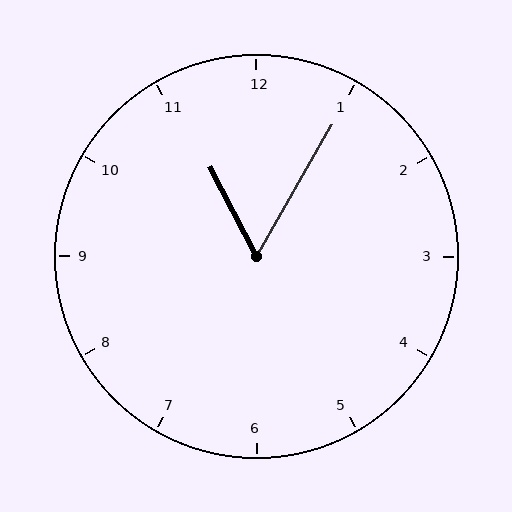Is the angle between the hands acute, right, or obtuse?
It is acute.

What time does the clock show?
11:05.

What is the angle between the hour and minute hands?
Approximately 58 degrees.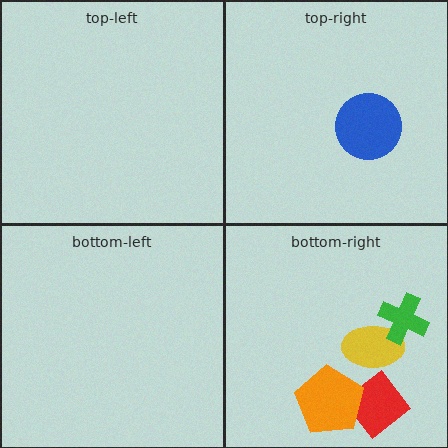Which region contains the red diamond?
The bottom-right region.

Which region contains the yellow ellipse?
The bottom-right region.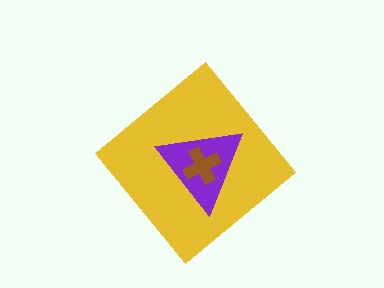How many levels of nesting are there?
3.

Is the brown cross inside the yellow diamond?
Yes.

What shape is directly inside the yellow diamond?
The purple triangle.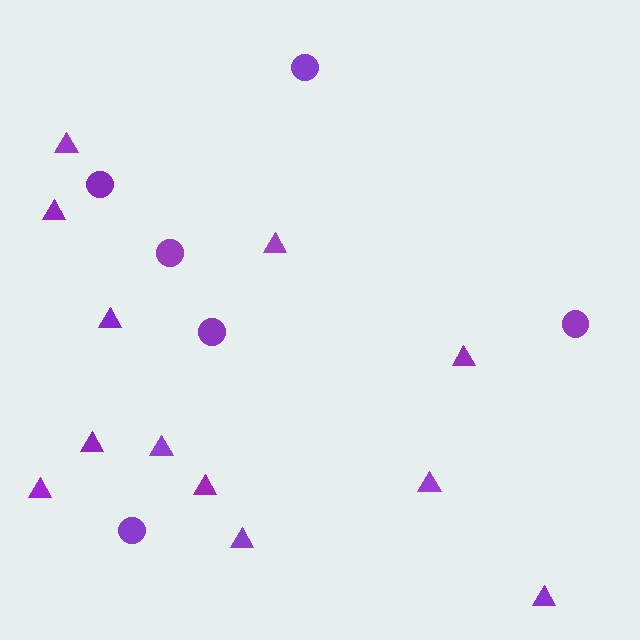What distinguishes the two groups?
There are 2 groups: one group of circles (6) and one group of triangles (12).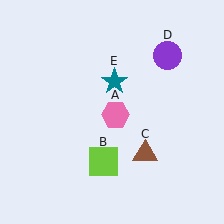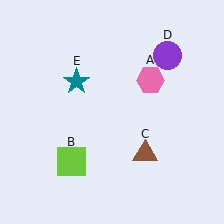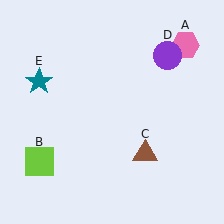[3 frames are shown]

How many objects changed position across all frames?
3 objects changed position: pink hexagon (object A), lime square (object B), teal star (object E).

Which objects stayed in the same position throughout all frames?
Brown triangle (object C) and purple circle (object D) remained stationary.